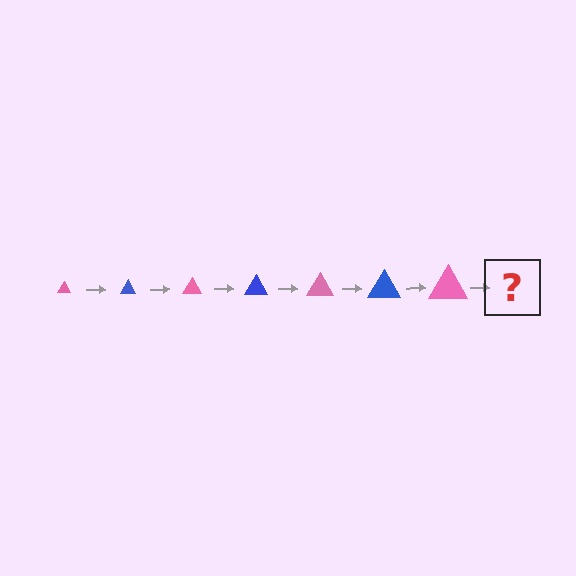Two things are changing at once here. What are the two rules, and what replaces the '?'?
The two rules are that the triangle grows larger each step and the color cycles through pink and blue. The '?' should be a blue triangle, larger than the previous one.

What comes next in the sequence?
The next element should be a blue triangle, larger than the previous one.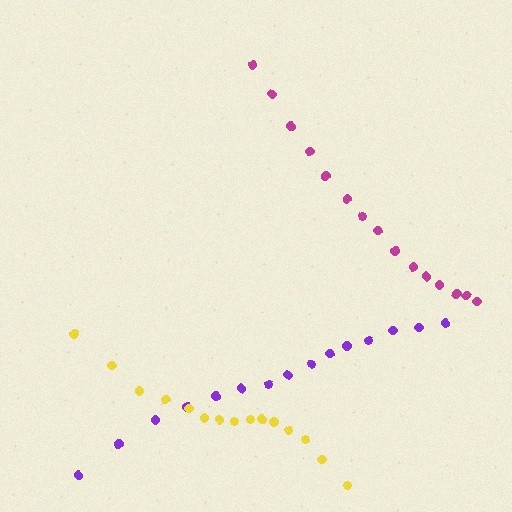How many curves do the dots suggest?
There are 3 distinct paths.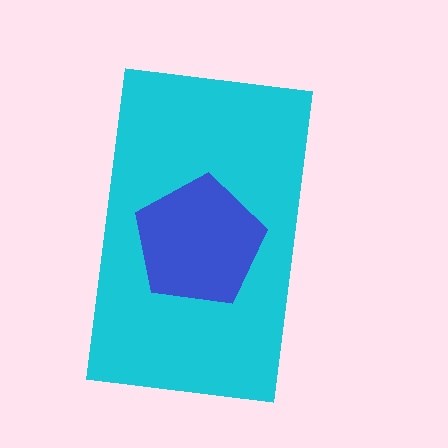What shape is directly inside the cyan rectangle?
The blue pentagon.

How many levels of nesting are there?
2.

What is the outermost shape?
The cyan rectangle.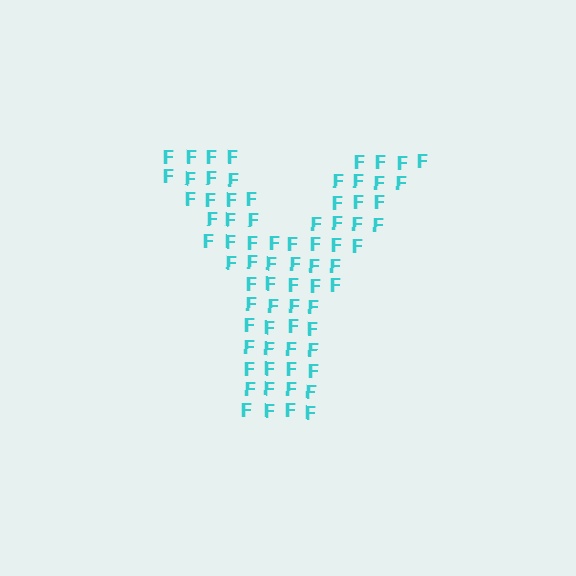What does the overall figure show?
The overall figure shows the letter Y.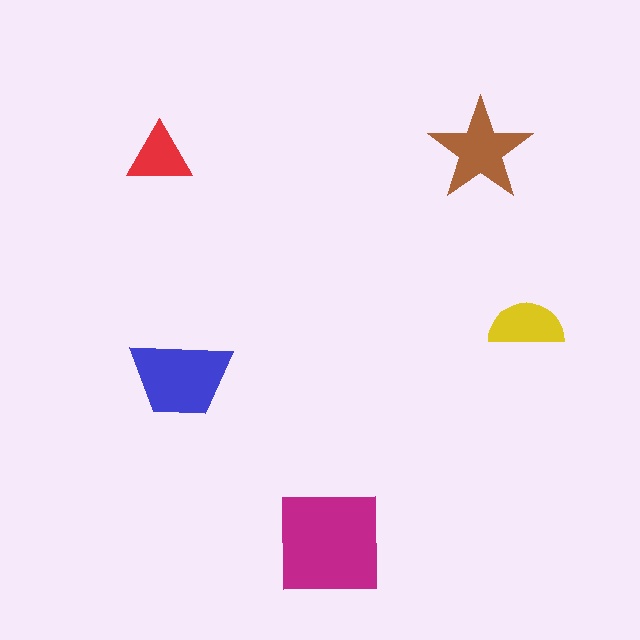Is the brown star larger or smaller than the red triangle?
Larger.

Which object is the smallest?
The red triangle.